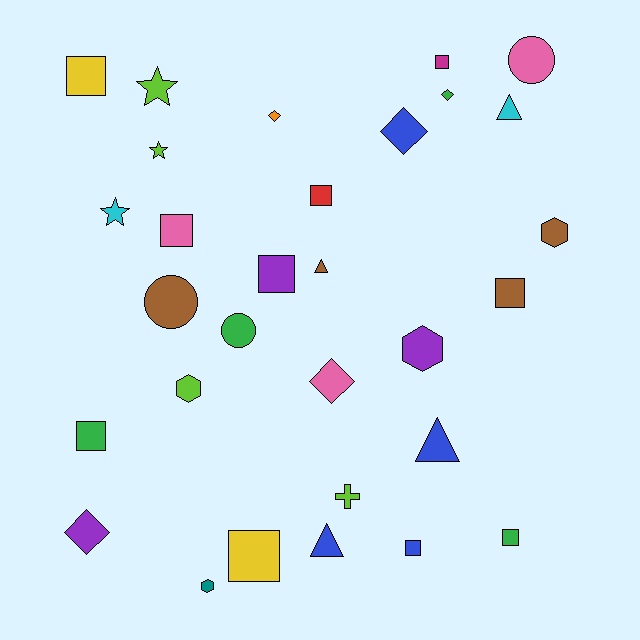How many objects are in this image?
There are 30 objects.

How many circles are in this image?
There are 3 circles.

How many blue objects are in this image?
There are 4 blue objects.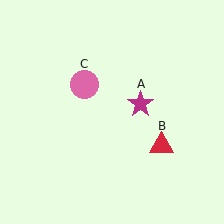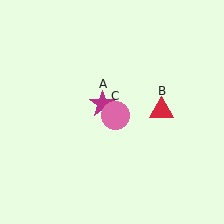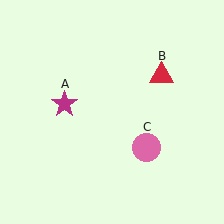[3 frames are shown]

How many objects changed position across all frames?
3 objects changed position: magenta star (object A), red triangle (object B), pink circle (object C).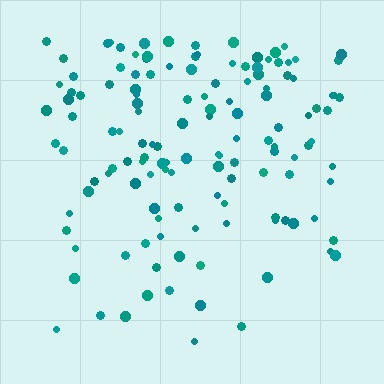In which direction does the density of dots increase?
From bottom to top, with the top side densest.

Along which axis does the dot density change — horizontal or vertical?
Vertical.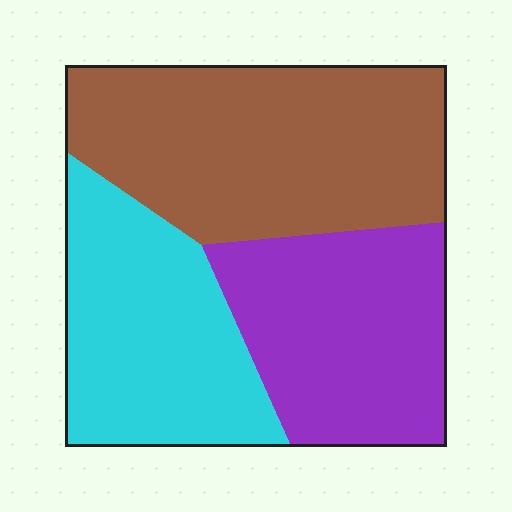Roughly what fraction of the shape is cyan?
Cyan covers roughly 30% of the shape.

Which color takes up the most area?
Brown, at roughly 40%.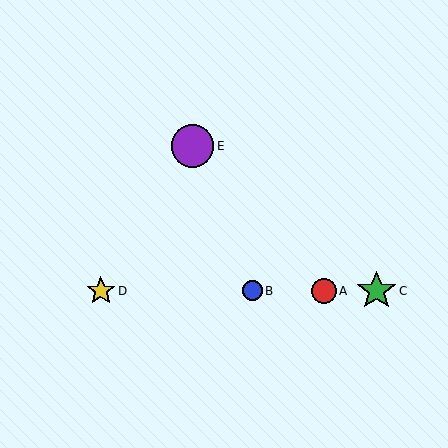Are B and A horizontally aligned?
Yes, both are at y≈291.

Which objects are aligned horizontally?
Objects A, B, C, D are aligned horizontally.